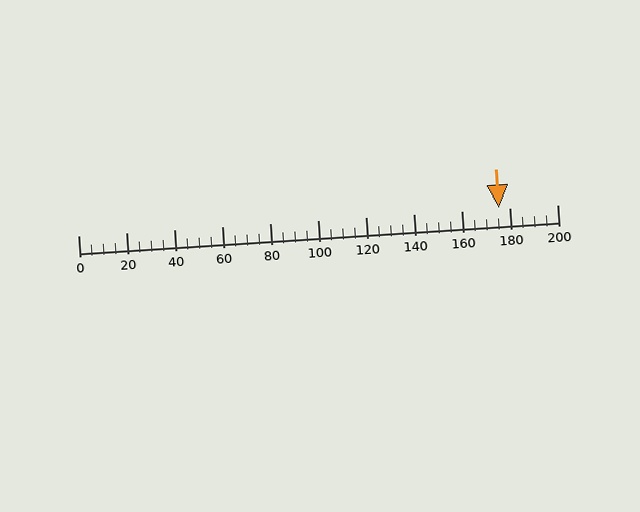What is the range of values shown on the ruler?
The ruler shows values from 0 to 200.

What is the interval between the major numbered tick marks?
The major tick marks are spaced 20 units apart.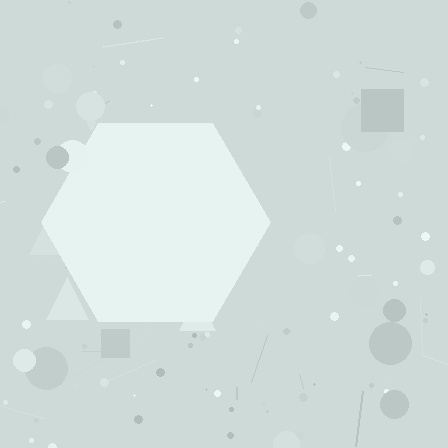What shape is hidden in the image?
A hexagon is hidden in the image.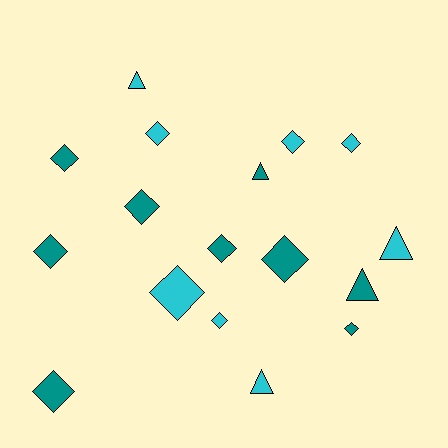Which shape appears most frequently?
Diamond, with 12 objects.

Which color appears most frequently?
Teal, with 9 objects.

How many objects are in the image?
There are 17 objects.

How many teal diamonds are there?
There are 7 teal diamonds.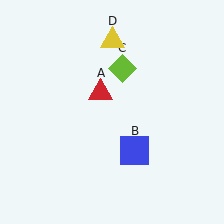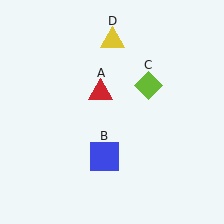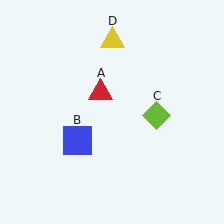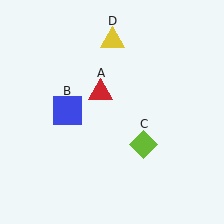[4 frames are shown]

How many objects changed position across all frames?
2 objects changed position: blue square (object B), lime diamond (object C).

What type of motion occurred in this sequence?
The blue square (object B), lime diamond (object C) rotated clockwise around the center of the scene.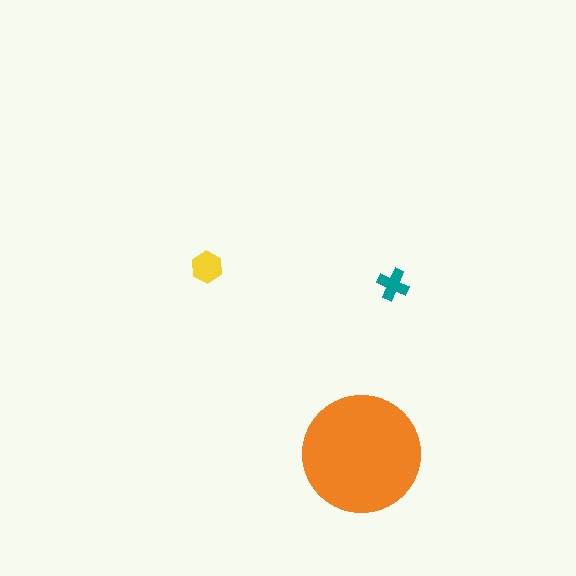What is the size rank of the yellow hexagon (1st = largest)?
2nd.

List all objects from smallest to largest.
The teal cross, the yellow hexagon, the orange circle.